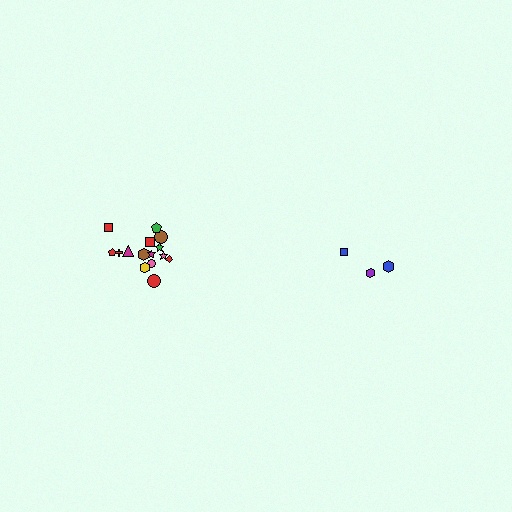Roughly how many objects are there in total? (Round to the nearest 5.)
Roughly 20 objects in total.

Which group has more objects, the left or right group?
The left group.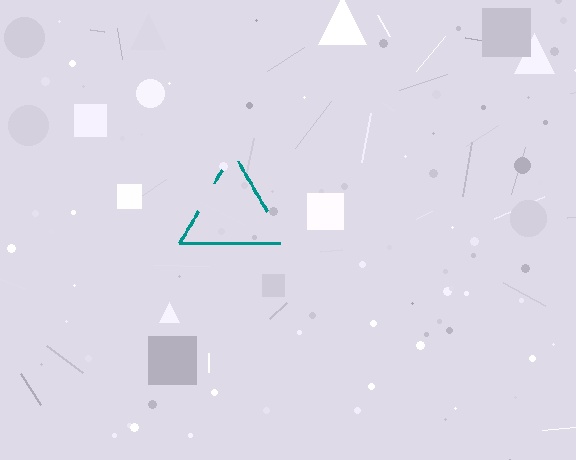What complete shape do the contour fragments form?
The contour fragments form a triangle.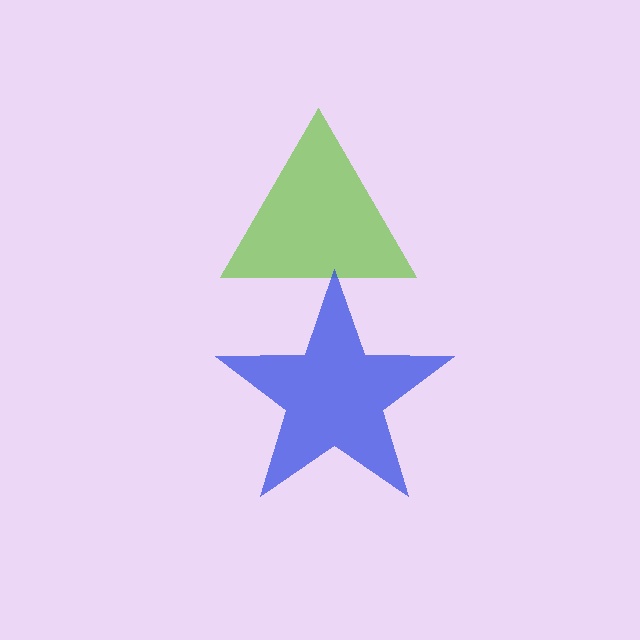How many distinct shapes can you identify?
There are 2 distinct shapes: a lime triangle, a blue star.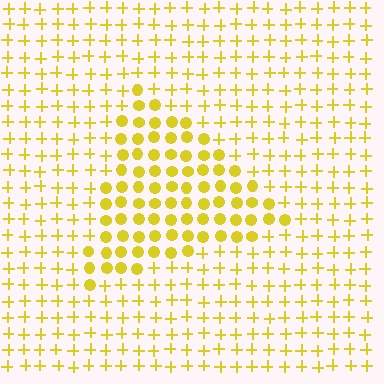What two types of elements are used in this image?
The image uses circles inside the triangle region and plus signs outside it.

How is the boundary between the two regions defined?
The boundary is defined by a change in element shape: circles inside vs. plus signs outside. All elements share the same color and spacing.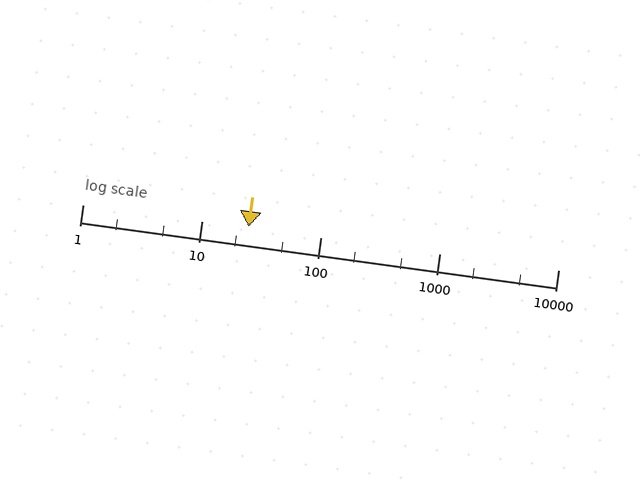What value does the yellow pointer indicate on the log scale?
The pointer indicates approximately 25.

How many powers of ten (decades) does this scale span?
The scale spans 4 decades, from 1 to 10000.